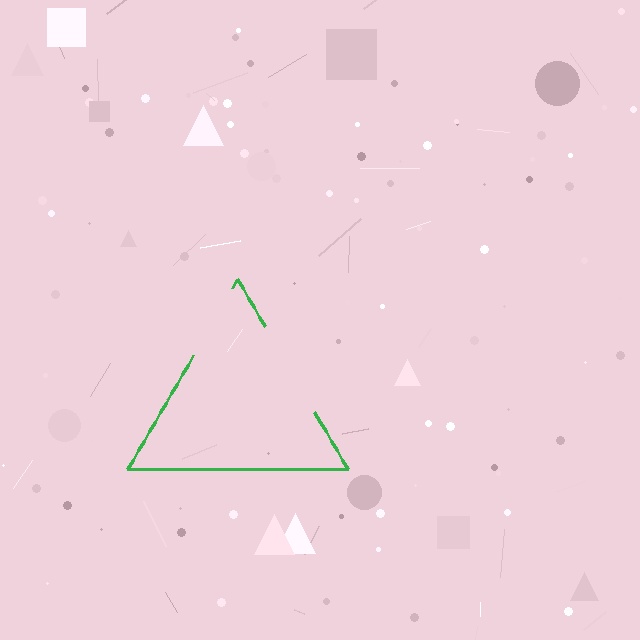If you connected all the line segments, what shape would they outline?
They would outline a triangle.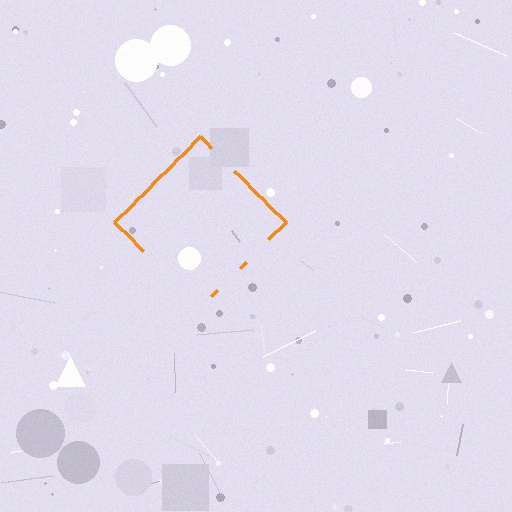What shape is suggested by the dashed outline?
The dashed outline suggests a diamond.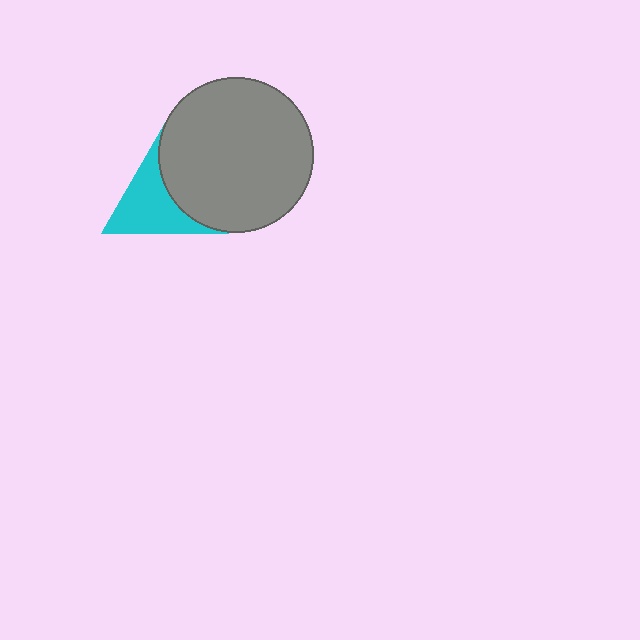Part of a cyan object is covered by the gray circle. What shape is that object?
It is a triangle.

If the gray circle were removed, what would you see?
You would see the complete cyan triangle.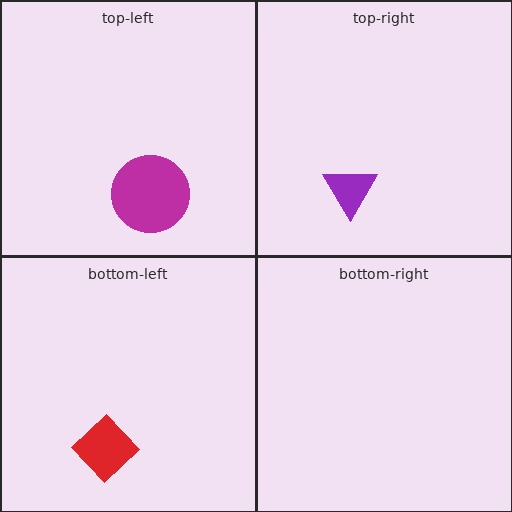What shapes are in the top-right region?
The purple triangle.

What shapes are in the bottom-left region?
The red diamond.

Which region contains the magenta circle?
The top-left region.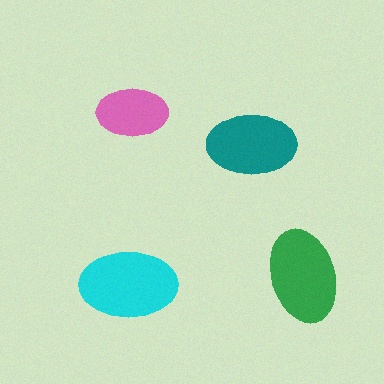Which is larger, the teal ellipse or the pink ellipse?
The teal one.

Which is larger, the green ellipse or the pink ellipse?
The green one.